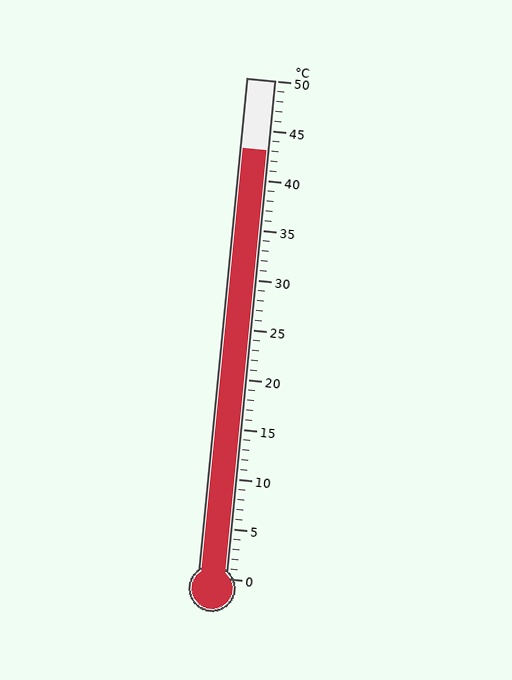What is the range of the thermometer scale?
The thermometer scale ranges from 0°C to 50°C.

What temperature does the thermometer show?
The thermometer shows approximately 43°C.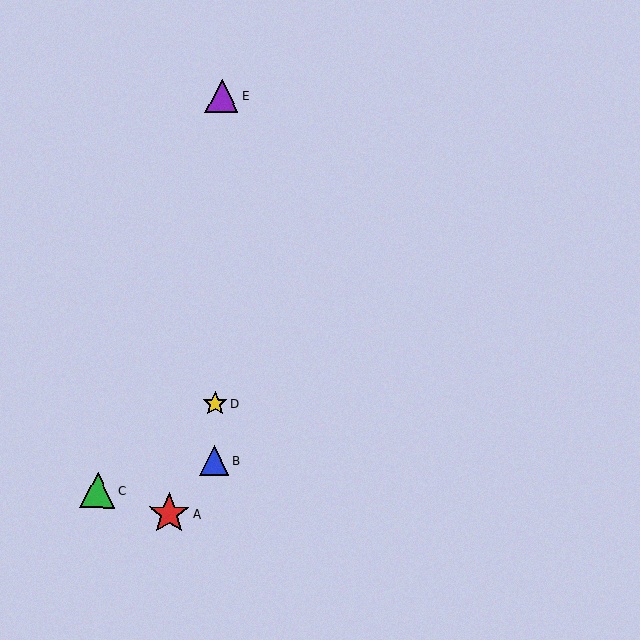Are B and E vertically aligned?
Yes, both are at x≈214.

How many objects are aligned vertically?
3 objects (B, D, E) are aligned vertically.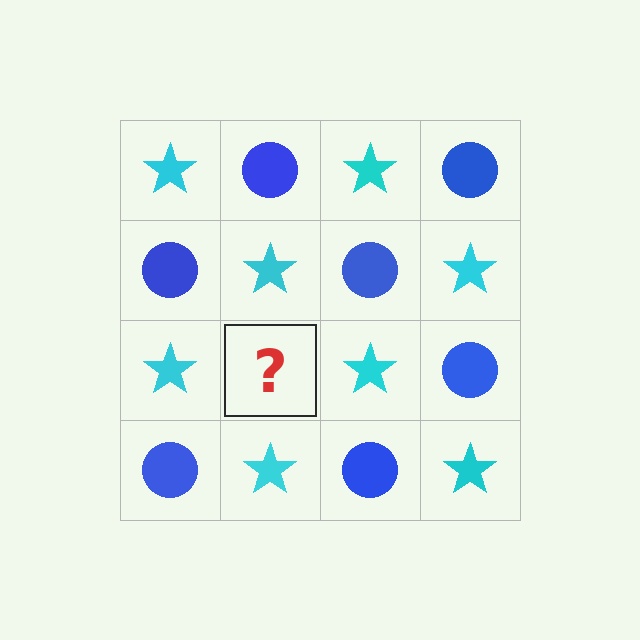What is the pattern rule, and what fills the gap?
The rule is that it alternates cyan star and blue circle in a checkerboard pattern. The gap should be filled with a blue circle.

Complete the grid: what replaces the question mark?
The question mark should be replaced with a blue circle.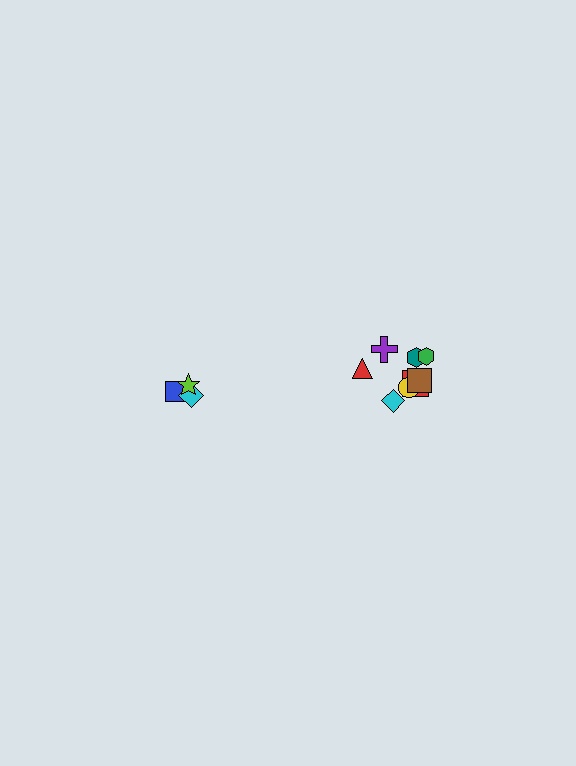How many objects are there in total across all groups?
There are 11 objects.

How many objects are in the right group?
There are 8 objects.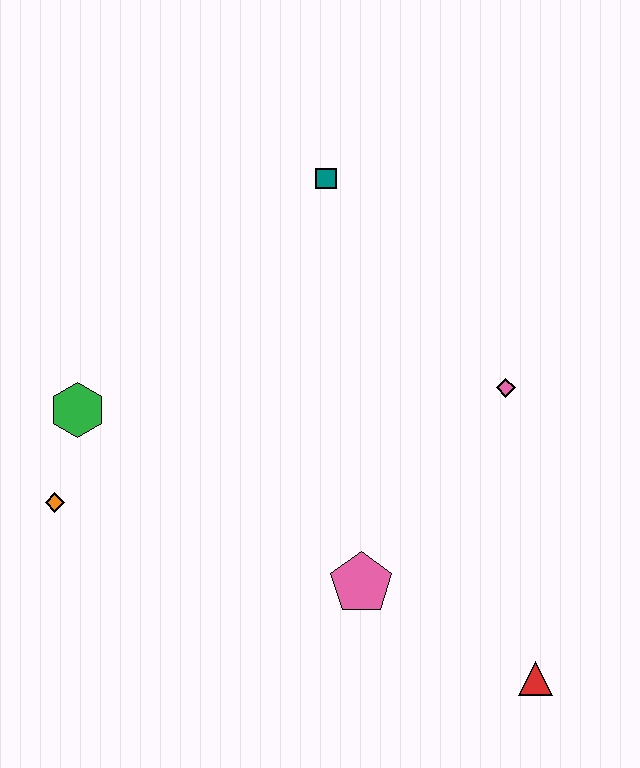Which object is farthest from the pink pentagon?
The teal square is farthest from the pink pentagon.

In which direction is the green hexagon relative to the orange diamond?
The green hexagon is above the orange diamond.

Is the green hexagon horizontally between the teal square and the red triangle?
No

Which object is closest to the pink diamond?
The pink pentagon is closest to the pink diamond.